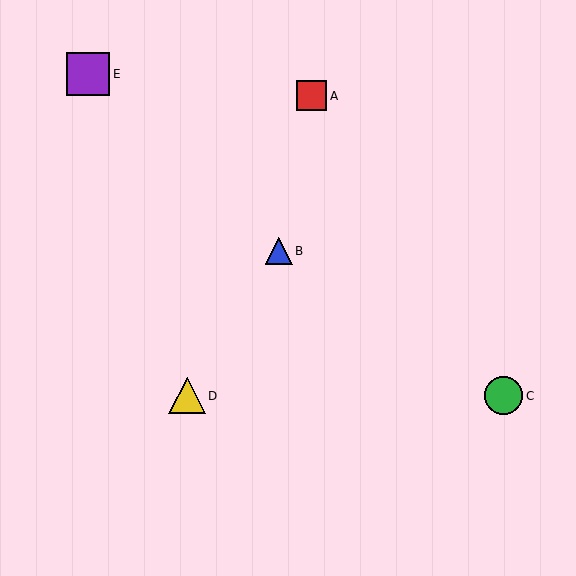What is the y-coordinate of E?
Object E is at y≈74.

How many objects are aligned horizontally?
2 objects (C, D) are aligned horizontally.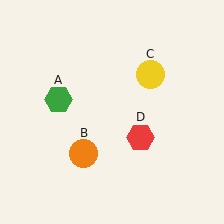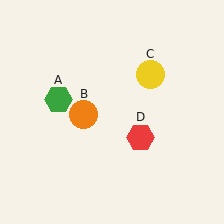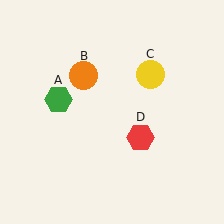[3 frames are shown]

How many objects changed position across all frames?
1 object changed position: orange circle (object B).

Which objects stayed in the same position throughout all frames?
Green hexagon (object A) and yellow circle (object C) and red hexagon (object D) remained stationary.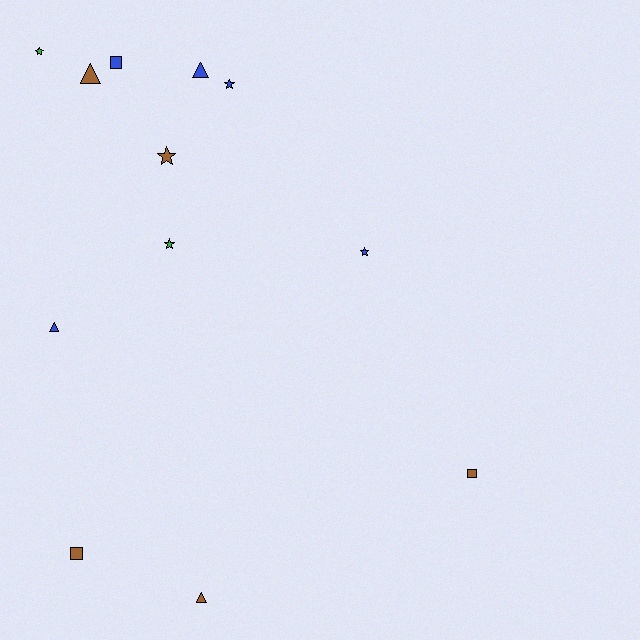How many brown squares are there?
There are 2 brown squares.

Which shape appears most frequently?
Star, with 5 objects.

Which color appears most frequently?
Brown, with 5 objects.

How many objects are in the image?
There are 12 objects.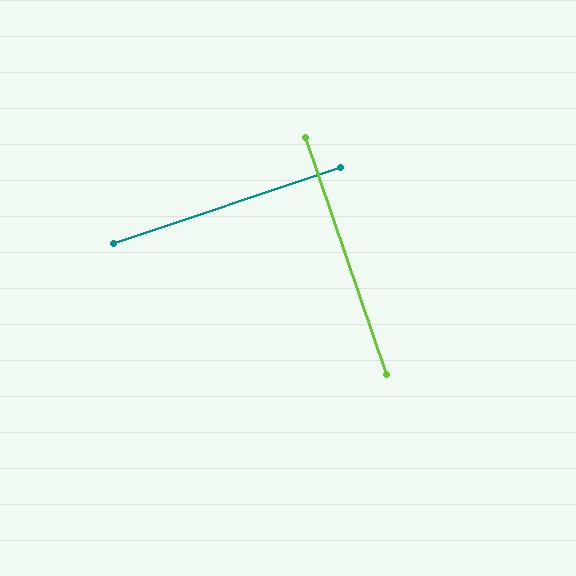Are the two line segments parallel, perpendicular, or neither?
Perpendicular — they meet at approximately 90°.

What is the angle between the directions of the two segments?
Approximately 90 degrees.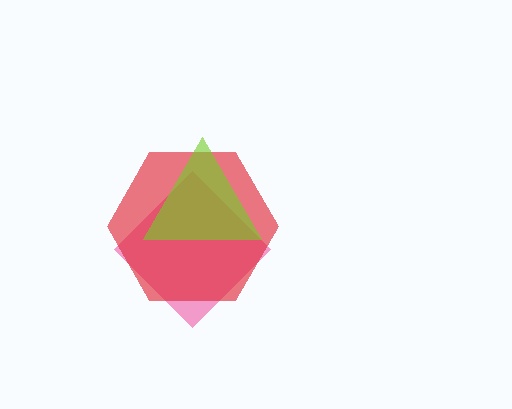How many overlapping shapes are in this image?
There are 3 overlapping shapes in the image.